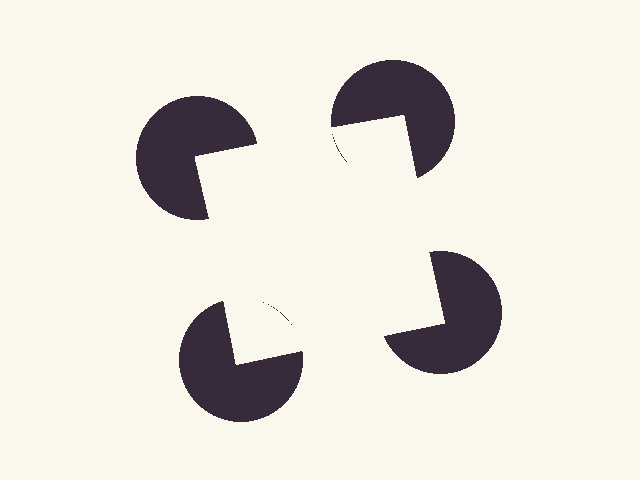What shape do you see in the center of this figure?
An illusory square — its edges are inferred from the aligned wedge cuts in the pac-man discs, not physically drawn.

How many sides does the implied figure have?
4 sides.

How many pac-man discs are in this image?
There are 4 — one at each vertex of the illusory square.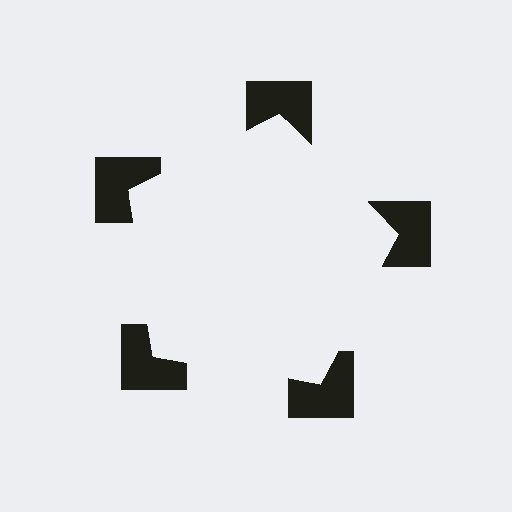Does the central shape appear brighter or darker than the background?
It typically appears slightly brighter than the background, even though no actual brightness change is drawn.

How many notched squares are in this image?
There are 5 — one at each vertex of the illusory pentagon.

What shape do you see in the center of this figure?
An illusory pentagon — its edges are inferred from the aligned wedge cuts in the notched squares, not physically drawn.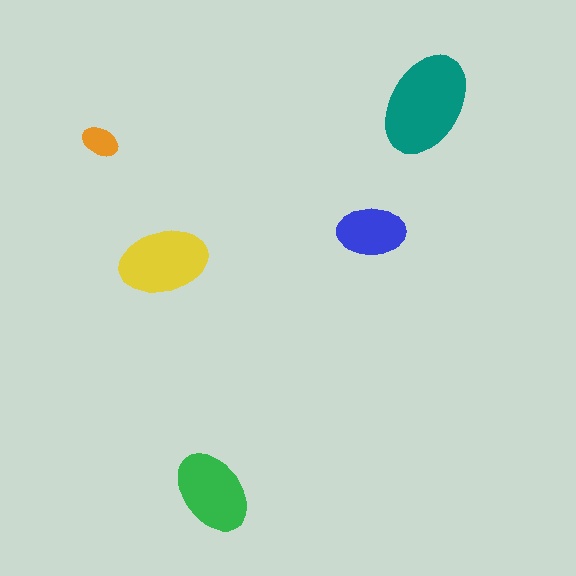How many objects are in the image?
There are 5 objects in the image.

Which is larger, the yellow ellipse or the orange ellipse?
The yellow one.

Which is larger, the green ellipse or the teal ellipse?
The teal one.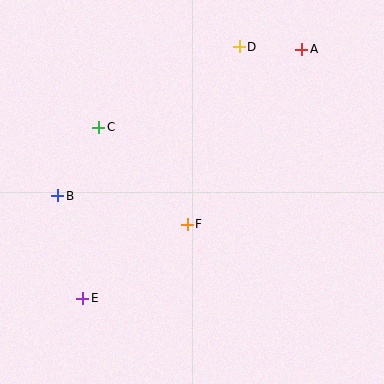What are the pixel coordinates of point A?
Point A is at (302, 49).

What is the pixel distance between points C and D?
The distance between C and D is 162 pixels.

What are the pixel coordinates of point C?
Point C is at (99, 127).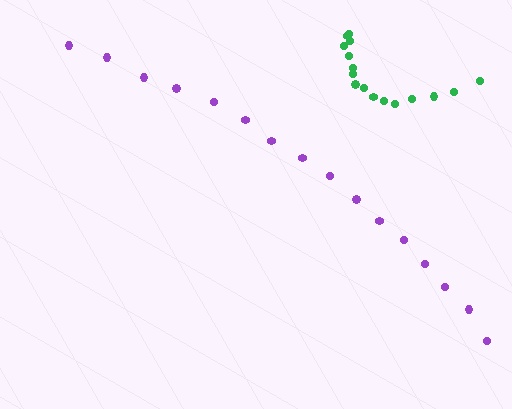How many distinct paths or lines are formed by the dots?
There are 2 distinct paths.